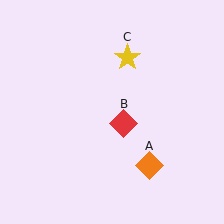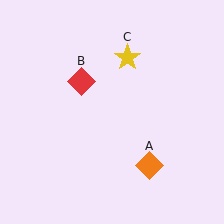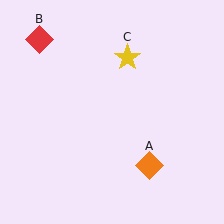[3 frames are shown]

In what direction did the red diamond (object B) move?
The red diamond (object B) moved up and to the left.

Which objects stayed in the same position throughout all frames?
Orange diamond (object A) and yellow star (object C) remained stationary.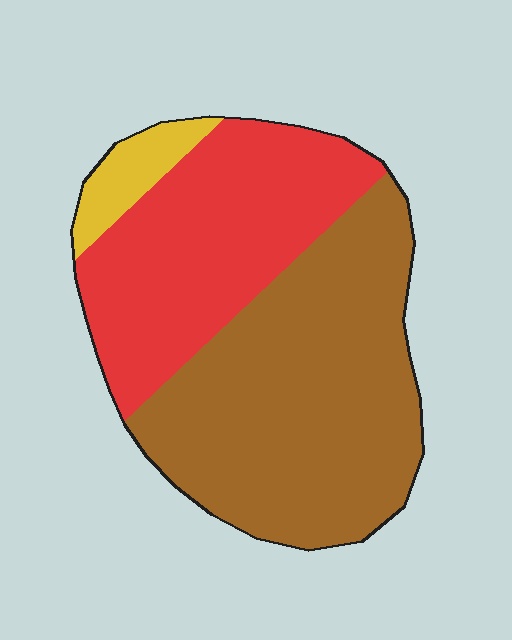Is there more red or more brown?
Brown.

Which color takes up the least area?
Yellow, at roughly 5%.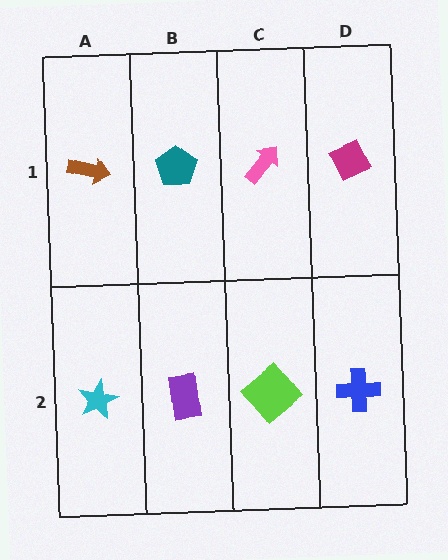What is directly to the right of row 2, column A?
A purple rectangle.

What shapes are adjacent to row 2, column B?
A teal pentagon (row 1, column B), a cyan star (row 2, column A), a lime diamond (row 2, column C).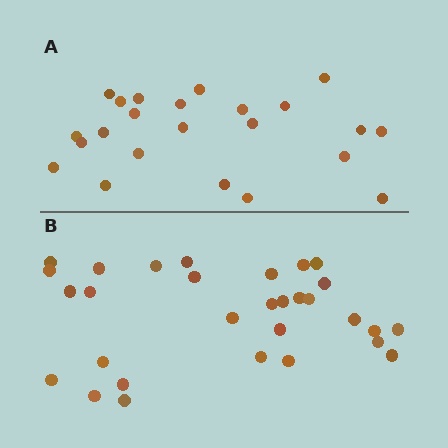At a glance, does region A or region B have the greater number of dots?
Region B (the bottom region) has more dots.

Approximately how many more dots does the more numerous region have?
Region B has roughly 8 or so more dots than region A.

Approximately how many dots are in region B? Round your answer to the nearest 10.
About 30 dots.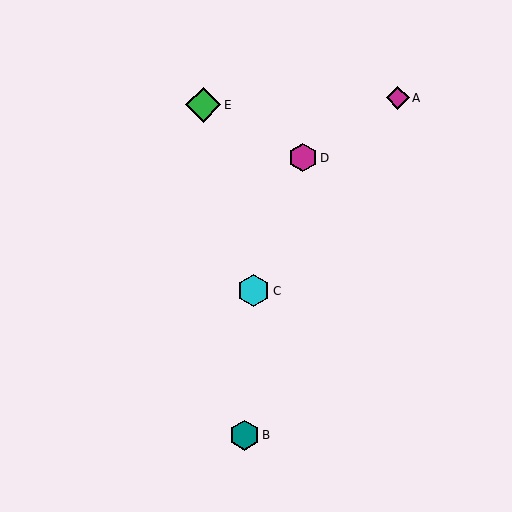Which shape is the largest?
The green diamond (labeled E) is the largest.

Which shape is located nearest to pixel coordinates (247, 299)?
The cyan hexagon (labeled C) at (254, 291) is nearest to that location.